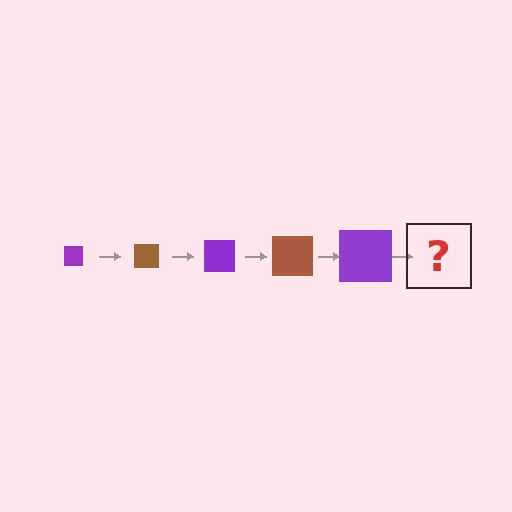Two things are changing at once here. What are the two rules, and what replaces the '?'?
The two rules are that the square grows larger each step and the color cycles through purple and brown. The '?' should be a brown square, larger than the previous one.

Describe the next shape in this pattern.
It should be a brown square, larger than the previous one.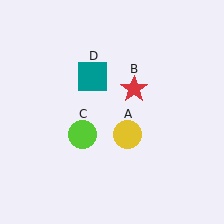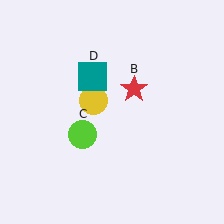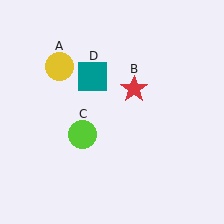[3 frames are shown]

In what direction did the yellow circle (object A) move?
The yellow circle (object A) moved up and to the left.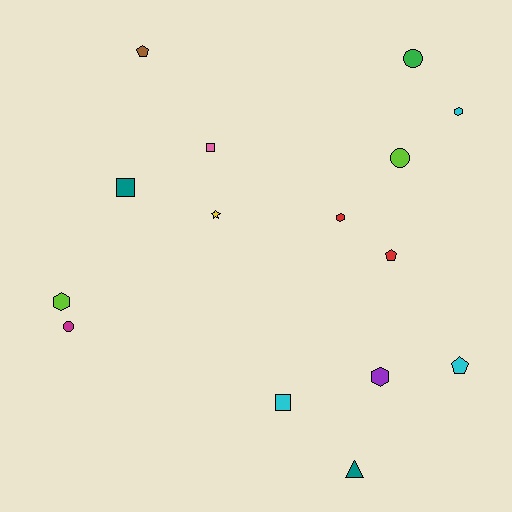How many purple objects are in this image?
There is 1 purple object.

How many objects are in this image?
There are 15 objects.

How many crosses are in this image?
There are no crosses.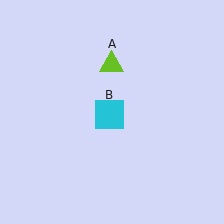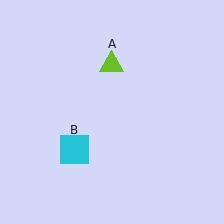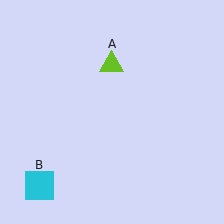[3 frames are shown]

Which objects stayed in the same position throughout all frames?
Lime triangle (object A) remained stationary.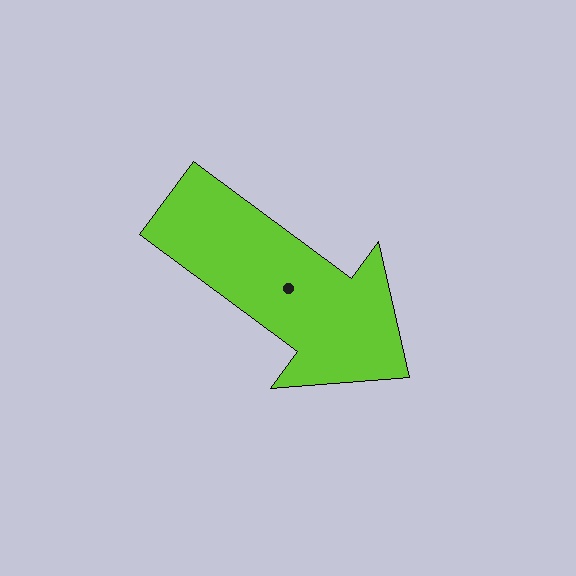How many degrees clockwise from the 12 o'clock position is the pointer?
Approximately 126 degrees.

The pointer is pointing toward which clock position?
Roughly 4 o'clock.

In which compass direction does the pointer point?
Southeast.